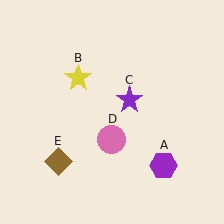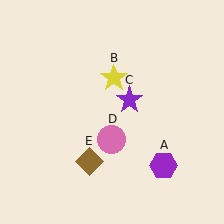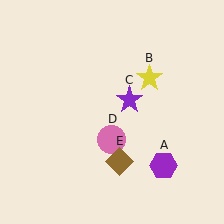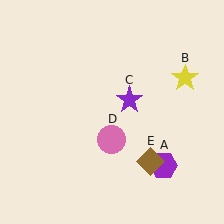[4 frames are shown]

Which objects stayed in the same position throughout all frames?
Purple hexagon (object A) and purple star (object C) and pink circle (object D) remained stationary.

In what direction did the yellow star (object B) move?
The yellow star (object B) moved right.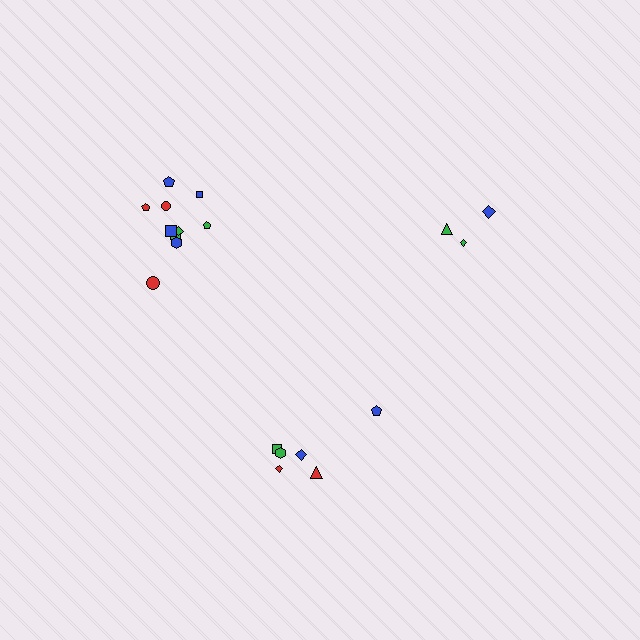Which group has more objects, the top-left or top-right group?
The top-left group.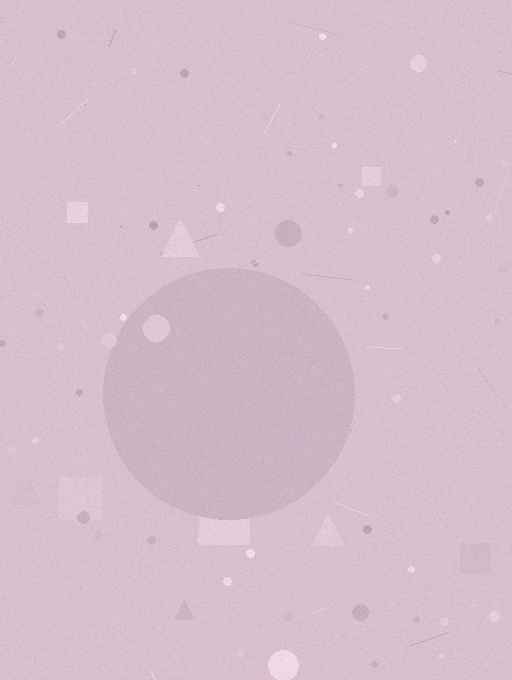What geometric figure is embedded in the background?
A circle is embedded in the background.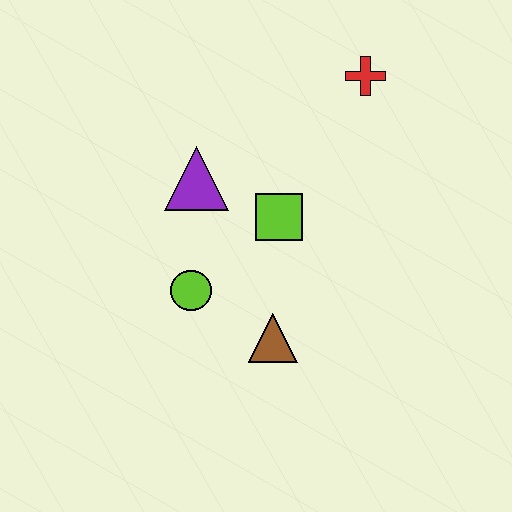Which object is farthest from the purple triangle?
The red cross is farthest from the purple triangle.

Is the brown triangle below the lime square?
Yes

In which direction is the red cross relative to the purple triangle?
The red cross is to the right of the purple triangle.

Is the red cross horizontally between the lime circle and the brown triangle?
No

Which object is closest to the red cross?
The lime square is closest to the red cross.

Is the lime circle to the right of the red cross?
No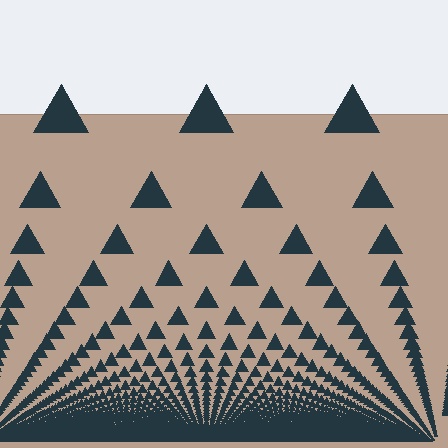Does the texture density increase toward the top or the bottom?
Density increases toward the bottom.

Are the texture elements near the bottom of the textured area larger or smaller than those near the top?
Smaller. The gradient is inverted — elements near the bottom are smaller and denser.